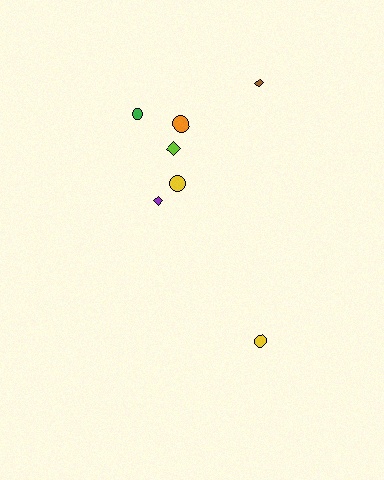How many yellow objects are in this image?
There are 2 yellow objects.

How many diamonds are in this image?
There are 3 diamonds.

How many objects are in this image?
There are 7 objects.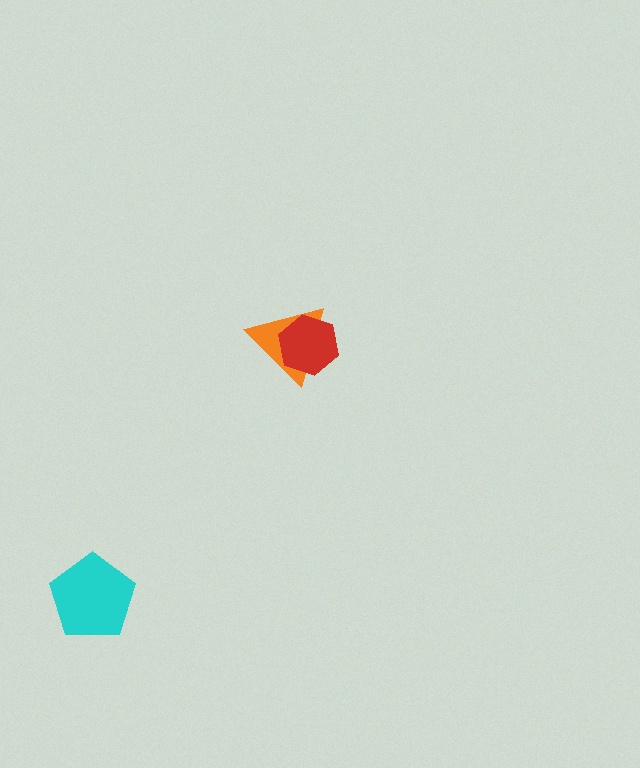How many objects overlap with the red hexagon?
1 object overlaps with the red hexagon.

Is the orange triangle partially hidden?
Yes, it is partially covered by another shape.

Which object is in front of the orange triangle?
The red hexagon is in front of the orange triangle.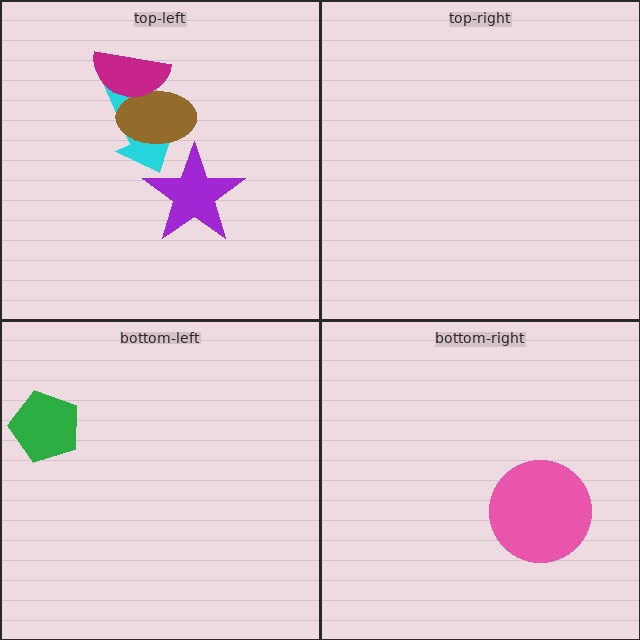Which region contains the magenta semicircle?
The top-left region.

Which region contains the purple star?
The top-left region.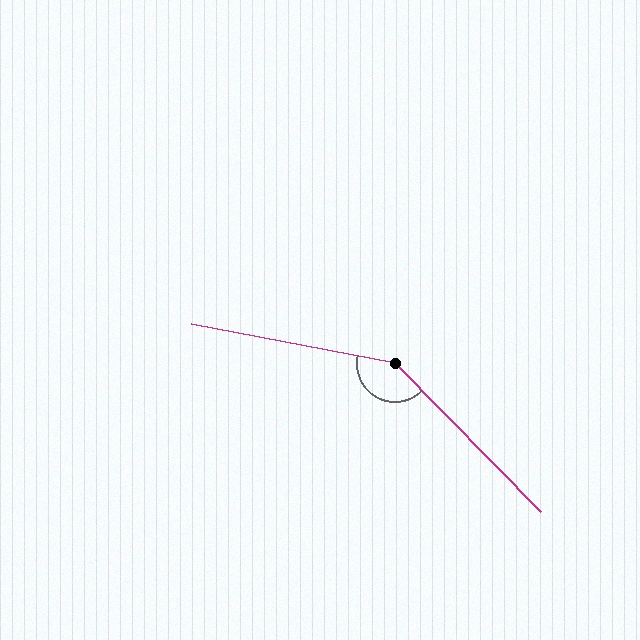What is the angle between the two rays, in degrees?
Approximately 145 degrees.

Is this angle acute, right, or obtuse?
It is obtuse.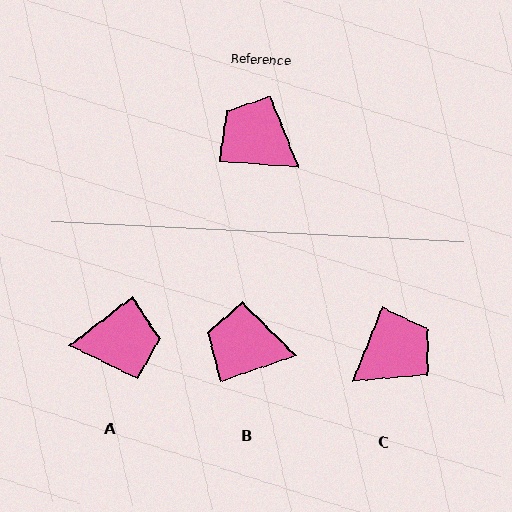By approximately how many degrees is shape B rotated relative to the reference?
Approximately 23 degrees counter-clockwise.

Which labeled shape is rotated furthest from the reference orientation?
A, about 138 degrees away.